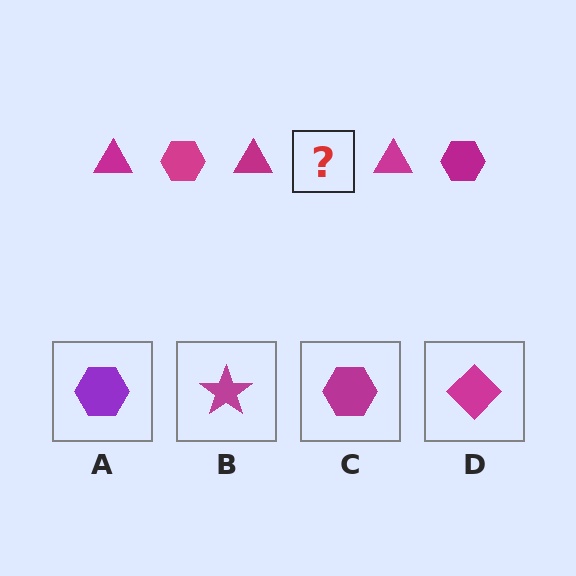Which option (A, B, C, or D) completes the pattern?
C.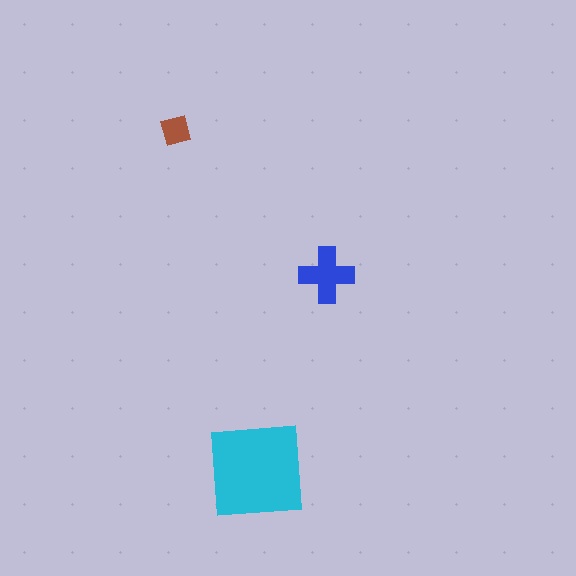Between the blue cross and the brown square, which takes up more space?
The blue cross.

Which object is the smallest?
The brown square.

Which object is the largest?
The cyan square.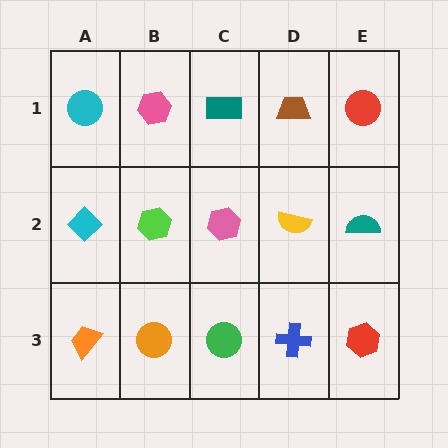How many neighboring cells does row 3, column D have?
3.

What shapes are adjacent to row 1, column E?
A teal semicircle (row 2, column E), a brown trapezoid (row 1, column D).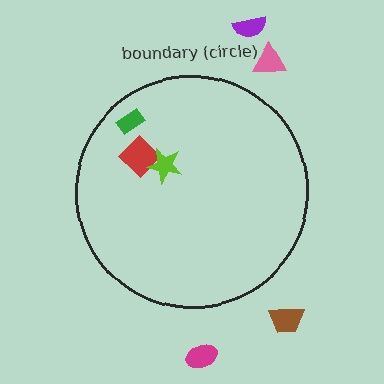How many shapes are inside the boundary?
3 inside, 4 outside.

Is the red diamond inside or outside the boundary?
Inside.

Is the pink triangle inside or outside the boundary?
Outside.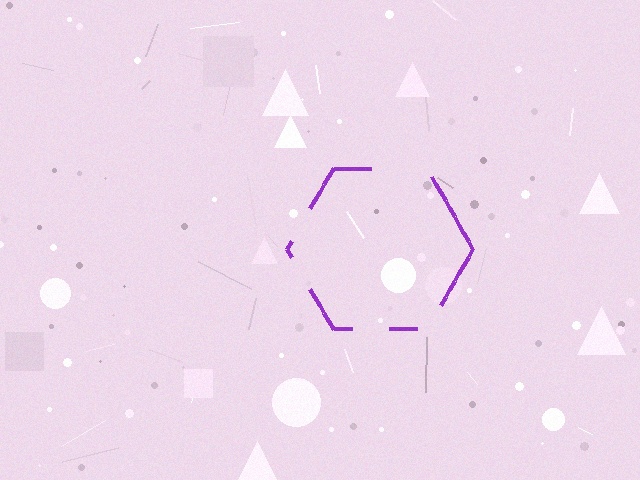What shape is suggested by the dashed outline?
The dashed outline suggests a hexagon.